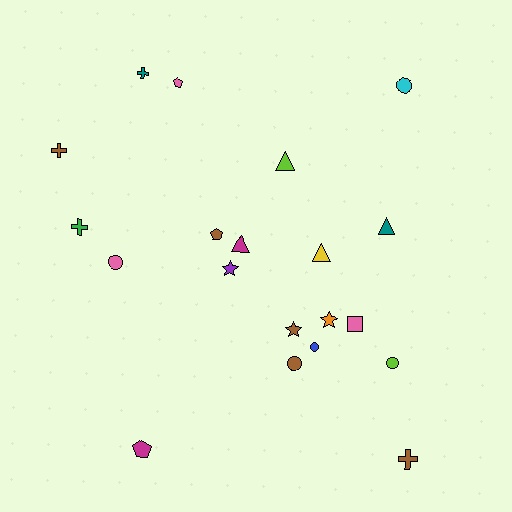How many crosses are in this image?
There are 4 crosses.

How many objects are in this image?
There are 20 objects.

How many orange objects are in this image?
There is 1 orange object.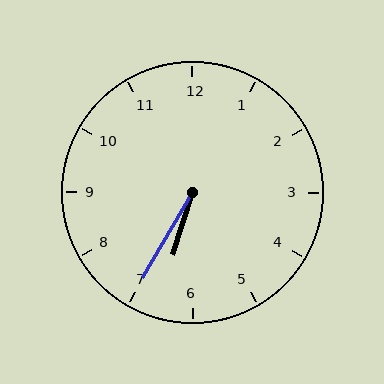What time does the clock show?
6:35.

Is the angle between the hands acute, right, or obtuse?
It is acute.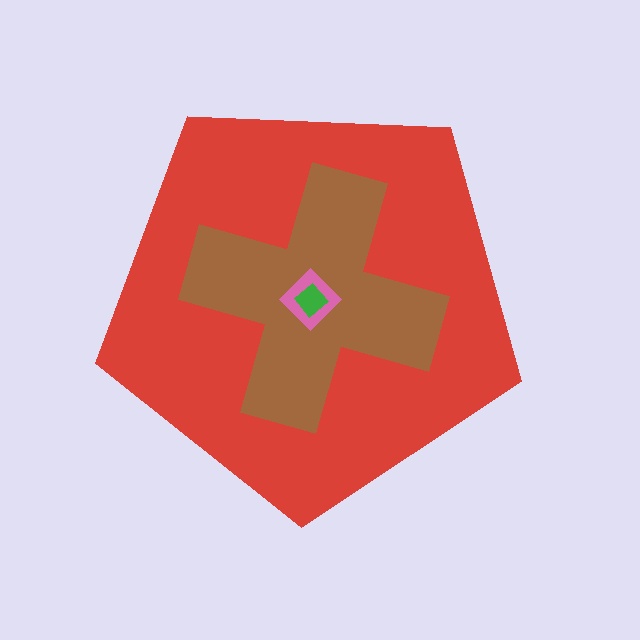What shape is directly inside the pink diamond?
The green diamond.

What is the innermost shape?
The green diamond.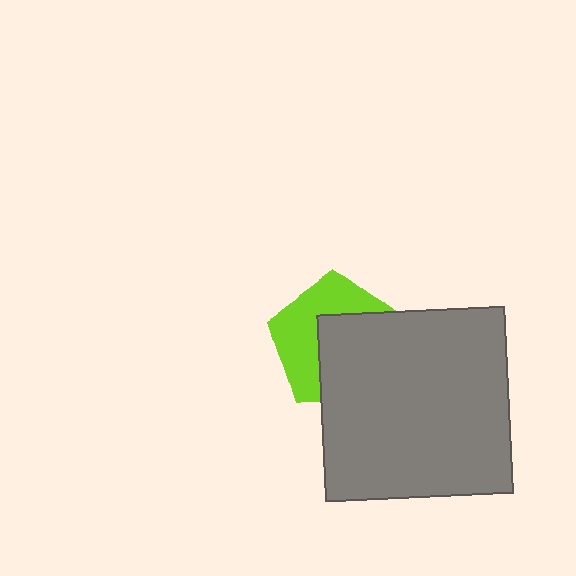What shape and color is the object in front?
The object in front is a gray square.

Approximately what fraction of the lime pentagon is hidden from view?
Roughly 52% of the lime pentagon is hidden behind the gray square.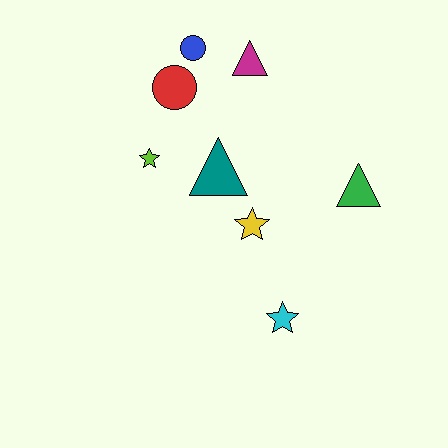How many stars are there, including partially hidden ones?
There are 3 stars.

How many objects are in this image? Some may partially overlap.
There are 8 objects.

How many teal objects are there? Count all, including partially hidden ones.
There is 1 teal object.